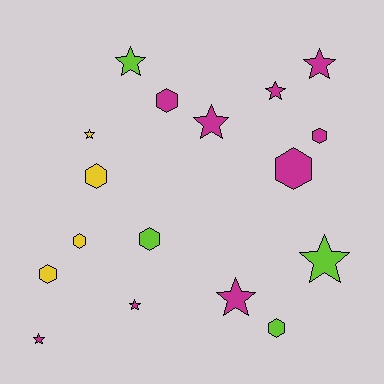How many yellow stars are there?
There is 1 yellow star.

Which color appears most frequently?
Magenta, with 9 objects.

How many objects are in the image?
There are 17 objects.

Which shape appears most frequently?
Star, with 9 objects.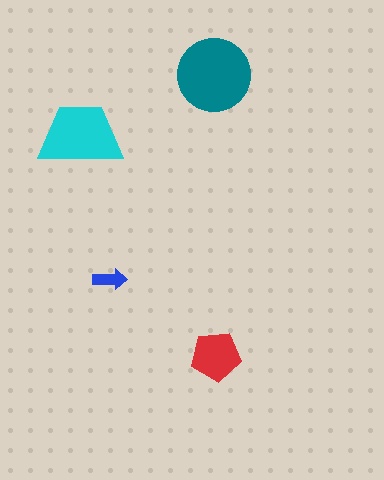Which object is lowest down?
The red pentagon is bottommost.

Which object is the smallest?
The blue arrow.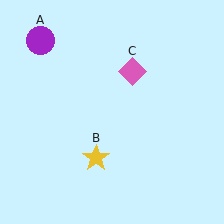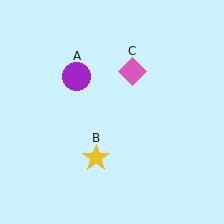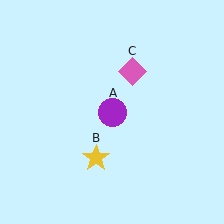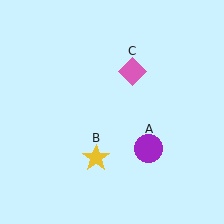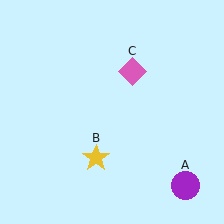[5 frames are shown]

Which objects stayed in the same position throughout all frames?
Yellow star (object B) and pink diamond (object C) remained stationary.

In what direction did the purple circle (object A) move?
The purple circle (object A) moved down and to the right.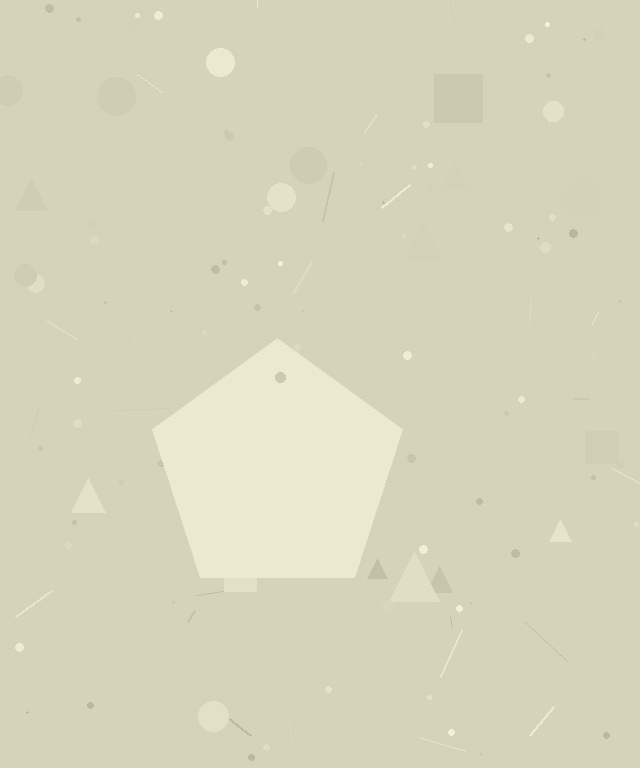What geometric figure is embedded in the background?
A pentagon is embedded in the background.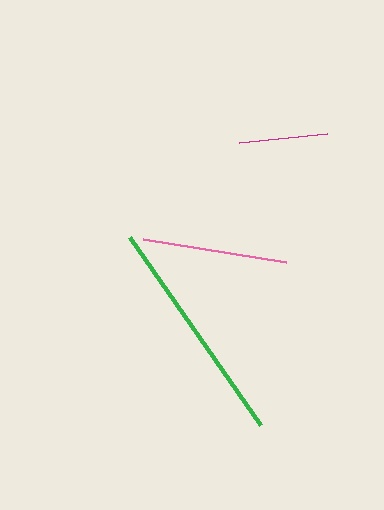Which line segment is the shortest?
The magenta line is the shortest at approximately 88 pixels.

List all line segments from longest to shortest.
From longest to shortest: green, pink, magenta.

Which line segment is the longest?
The green line is the longest at approximately 229 pixels.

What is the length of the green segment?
The green segment is approximately 229 pixels long.